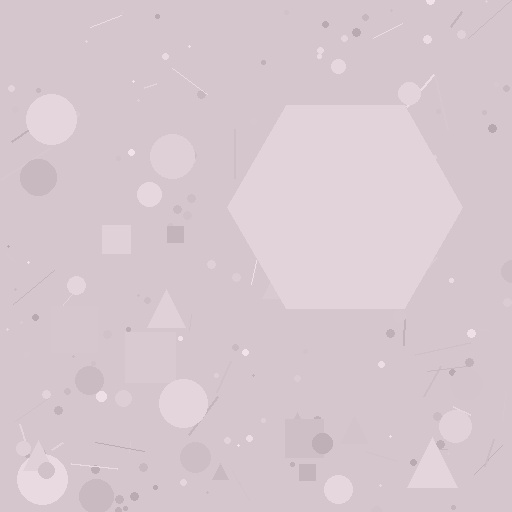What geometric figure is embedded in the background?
A hexagon is embedded in the background.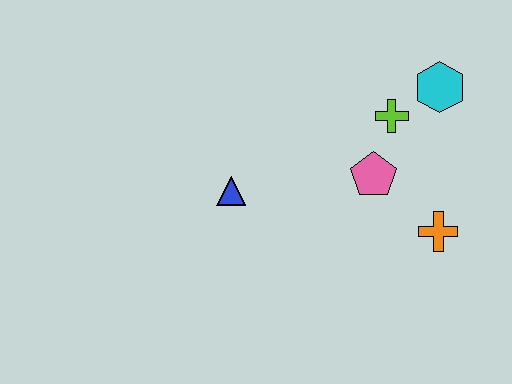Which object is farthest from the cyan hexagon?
The blue triangle is farthest from the cyan hexagon.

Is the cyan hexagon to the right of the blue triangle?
Yes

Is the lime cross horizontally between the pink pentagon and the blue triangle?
No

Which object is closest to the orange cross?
The pink pentagon is closest to the orange cross.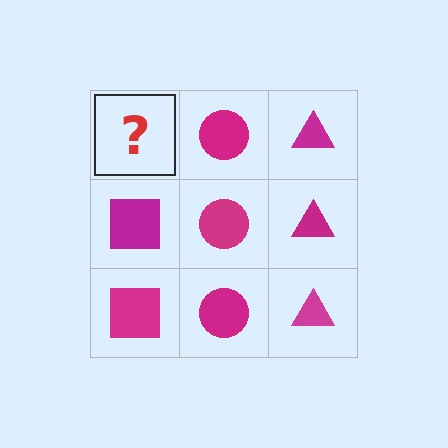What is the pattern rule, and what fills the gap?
The rule is that each column has a consistent shape. The gap should be filled with a magenta square.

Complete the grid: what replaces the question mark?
The question mark should be replaced with a magenta square.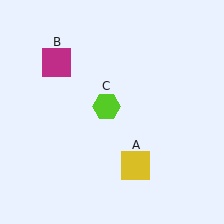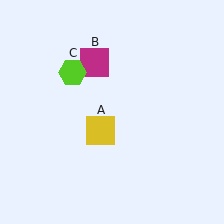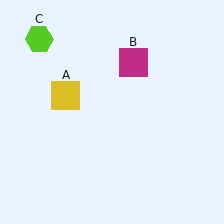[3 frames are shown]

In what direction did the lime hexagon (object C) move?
The lime hexagon (object C) moved up and to the left.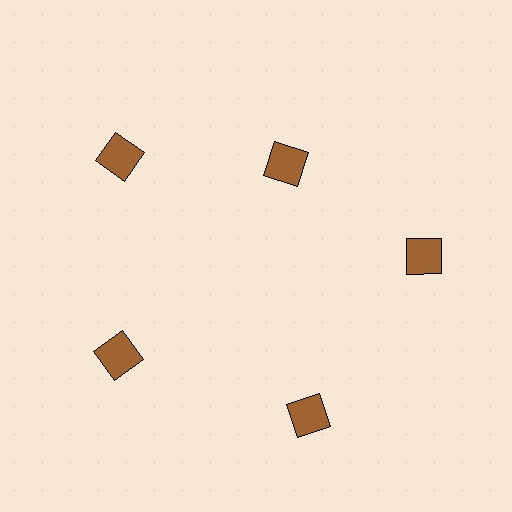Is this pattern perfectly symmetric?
No. The 5 brown squares are arranged in a ring, but one element near the 1 o'clock position is pulled inward toward the center, breaking the 5-fold rotational symmetry.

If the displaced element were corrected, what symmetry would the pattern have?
It would have 5-fold rotational symmetry — the pattern would map onto itself every 72 degrees.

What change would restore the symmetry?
The symmetry would be restored by moving it outward, back onto the ring so that all 5 squares sit at equal angles and equal distance from the center.